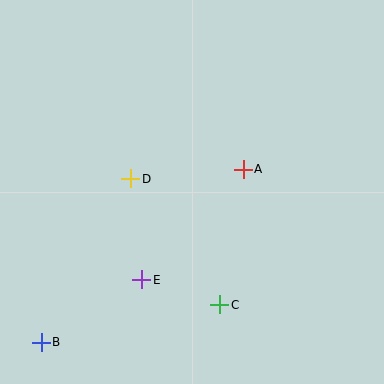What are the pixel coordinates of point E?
Point E is at (142, 280).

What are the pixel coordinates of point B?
Point B is at (41, 342).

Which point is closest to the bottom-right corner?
Point C is closest to the bottom-right corner.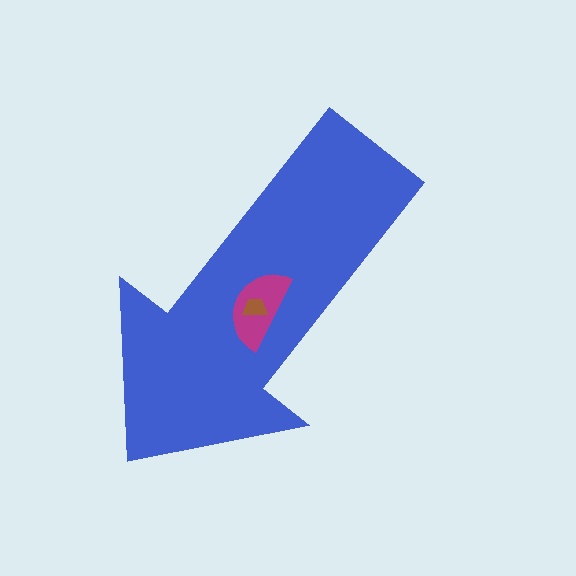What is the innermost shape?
The brown trapezoid.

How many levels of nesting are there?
3.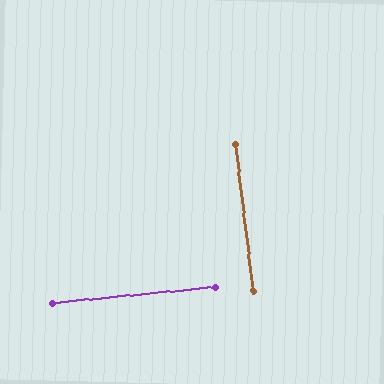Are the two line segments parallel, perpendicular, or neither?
Perpendicular — they meet at approximately 89°.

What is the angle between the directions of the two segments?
Approximately 89 degrees.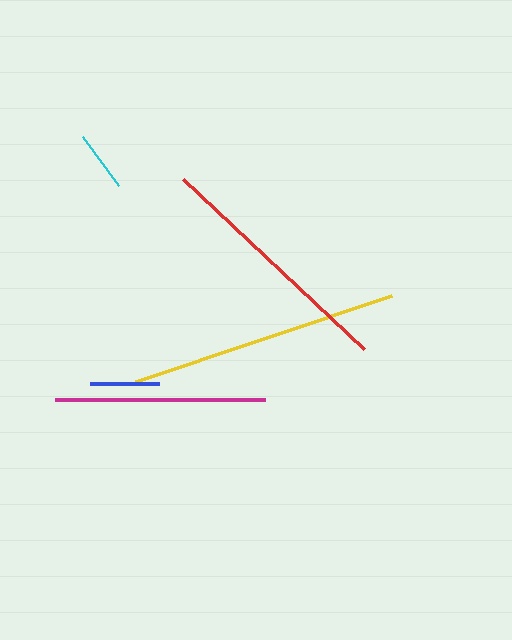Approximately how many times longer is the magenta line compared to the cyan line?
The magenta line is approximately 3.5 times the length of the cyan line.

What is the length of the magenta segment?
The magenta segment is approximately 210 pixels long.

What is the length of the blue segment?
The blue segment is approximately 69 pixels long.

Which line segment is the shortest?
The cyan line is the shortest at approximately 60 pixels.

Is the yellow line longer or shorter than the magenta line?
The yellow line is longer than the magenta line.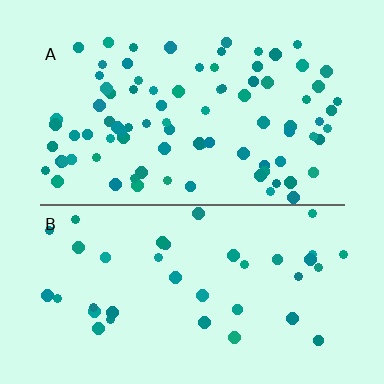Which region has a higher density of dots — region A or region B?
A (the top).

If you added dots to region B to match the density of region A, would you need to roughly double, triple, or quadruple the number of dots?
Approximately double.